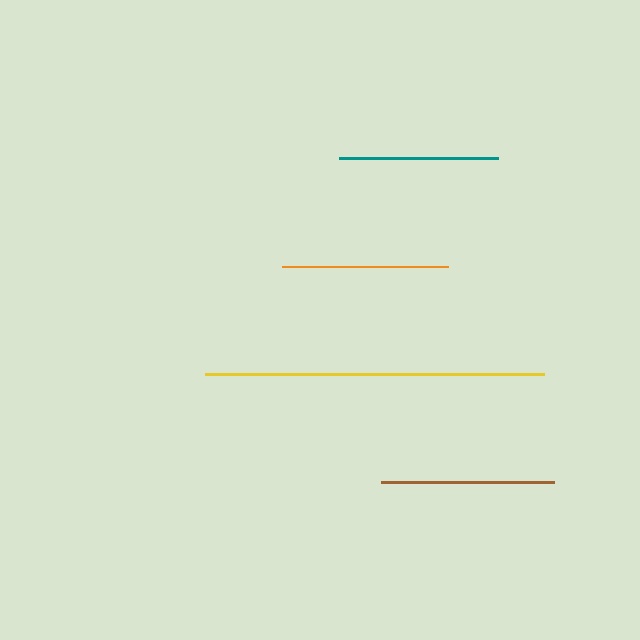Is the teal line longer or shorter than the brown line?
The brown line is longer than the teal line.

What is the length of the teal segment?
The teal segment is approximately 159 pixels long.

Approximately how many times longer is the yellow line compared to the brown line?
The yellow line is approximately 2.0 times the length of the brown line.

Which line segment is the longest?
The yellow line is the longest at approximately 339 pixels.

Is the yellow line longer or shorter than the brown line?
The yellow line is longer than the brown line.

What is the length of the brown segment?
The brown segment is approximately 172 pixels long.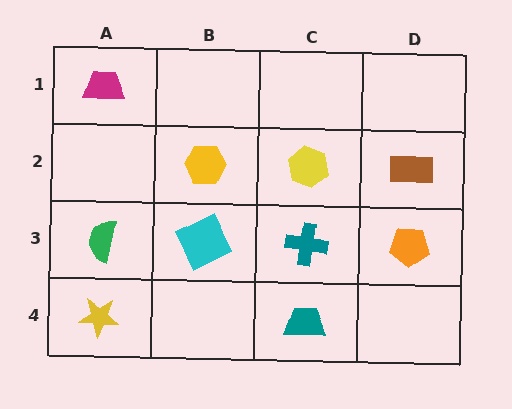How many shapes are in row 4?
2 shapes.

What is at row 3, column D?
An orange pentagon.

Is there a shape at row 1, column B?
No, that cell is empty.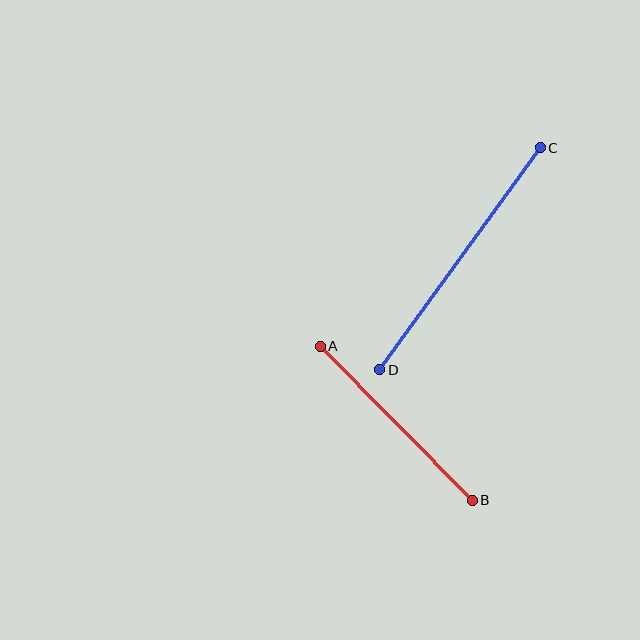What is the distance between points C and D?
The distance is approximately 274 pixels.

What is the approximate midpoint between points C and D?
The midpoint is at approximately (460, 259) pixels.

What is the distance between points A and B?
The distance is approximately 217 pixels.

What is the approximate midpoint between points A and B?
The midpoint is at approximately (396, 423) pixels.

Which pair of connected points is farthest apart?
Points C and D are farthest apart.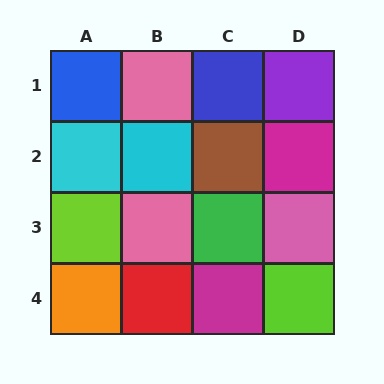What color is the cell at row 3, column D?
Pink.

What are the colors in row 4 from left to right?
Orange, red, magenta, lime.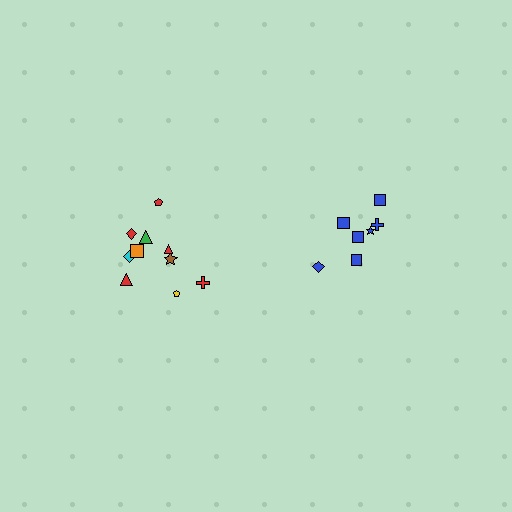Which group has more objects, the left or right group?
The left group.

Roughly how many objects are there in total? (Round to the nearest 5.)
Roughly 15 objects in total.